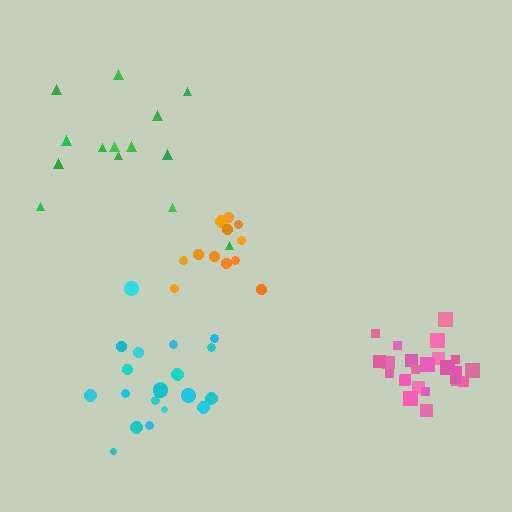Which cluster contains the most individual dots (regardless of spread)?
Pink (24).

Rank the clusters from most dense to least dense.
pink, cyan, orange, green.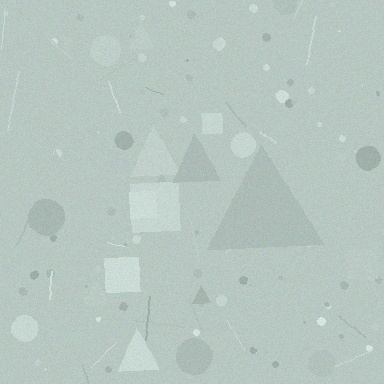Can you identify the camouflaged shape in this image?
The camouflaged shape is a triangle.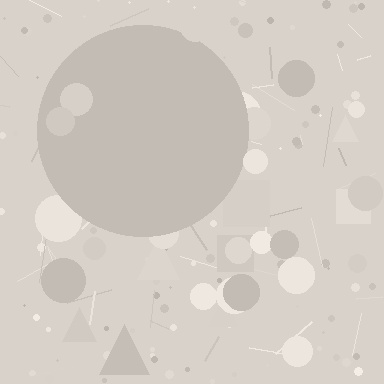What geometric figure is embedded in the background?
A circle is embedded in the background.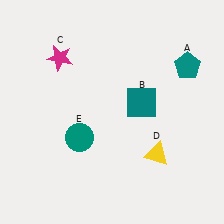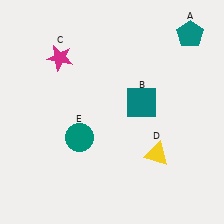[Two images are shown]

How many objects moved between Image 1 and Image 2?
1 object moved between the two images.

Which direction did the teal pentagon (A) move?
The teal pentagon (A) moved up.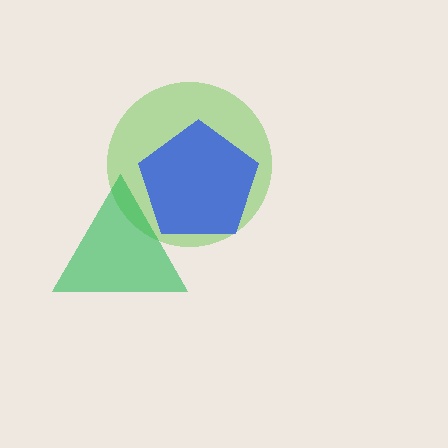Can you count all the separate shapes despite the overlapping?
Yes, there are 3 separate shapes.